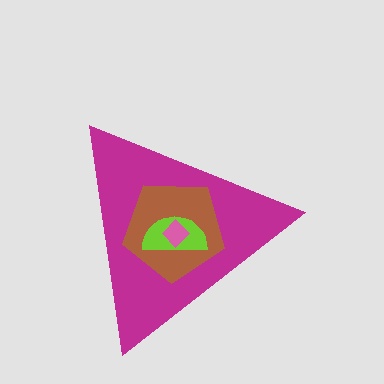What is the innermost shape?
The pink diamond.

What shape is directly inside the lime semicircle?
The pink diamond.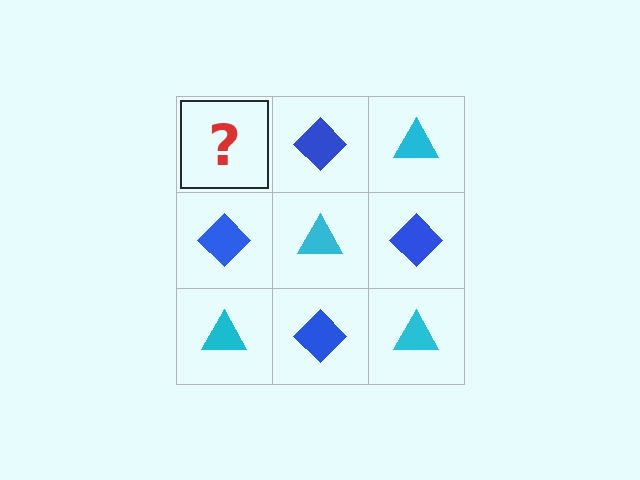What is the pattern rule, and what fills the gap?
The rule is that it alternates cyan triangle and blue diamond in a checkerboard pattern. The gap should be filled with a cyan triangle.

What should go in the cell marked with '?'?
The missing cell should contain a cyan triangle.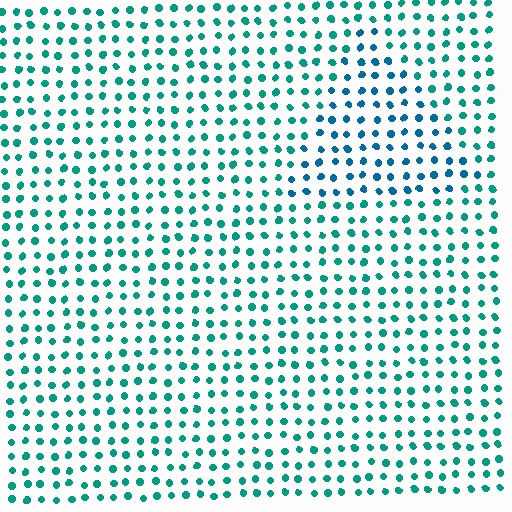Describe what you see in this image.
The image is filled with small teal elements in a uniform arrangement. A triangle-shaped region is visible where the elements are tinted to a slightly different hue, forming a subtle color boundary.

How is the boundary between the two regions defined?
The boundary is defined purely by a slight shift in hue (about 29 degrees). Spacing, size, and orientation are identical on both sides.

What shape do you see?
I see a triangle.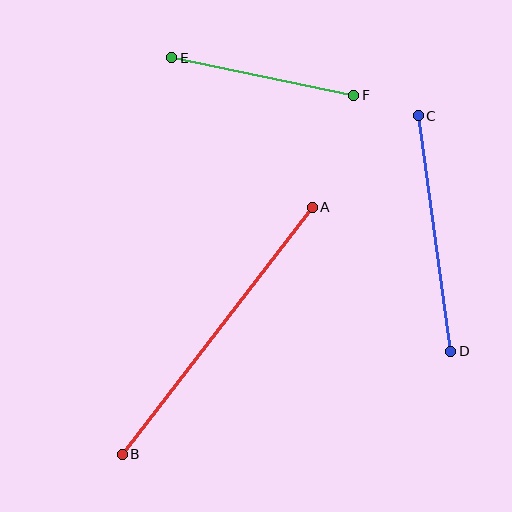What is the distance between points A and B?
The distance is approximately 312 pixels.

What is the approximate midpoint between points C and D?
The midpoint is at approximately (435, 234) pixels.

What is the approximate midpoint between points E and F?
The midpoint is at approximately (263, 76) pixels.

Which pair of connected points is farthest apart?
Points A and B are farthest apart.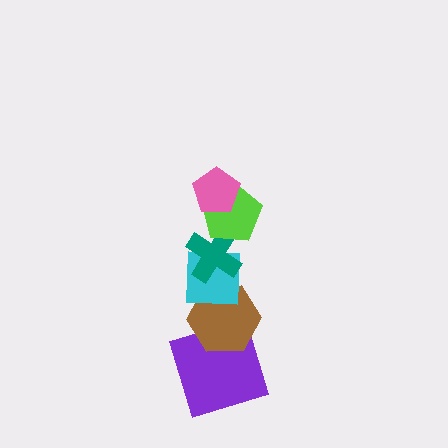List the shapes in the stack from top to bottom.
From top to bottom: the pink pentagon, the lime pentagon, the teal cross, the cyan square, the brown hexagon, the purple square.